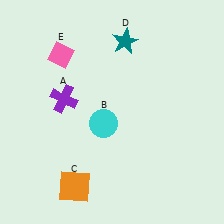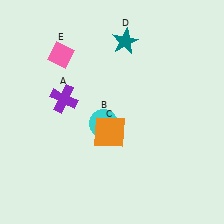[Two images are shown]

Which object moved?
The orange square (C) moved up.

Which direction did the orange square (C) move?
The orange square (C) moved up.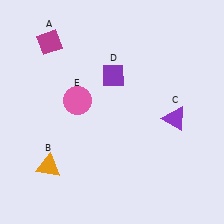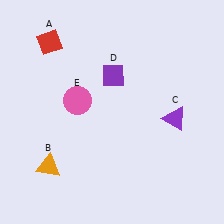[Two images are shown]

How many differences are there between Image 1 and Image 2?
There is 1 difference between the two images.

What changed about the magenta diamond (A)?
In Image 1, A is magenta. In Image 2, it changed to red.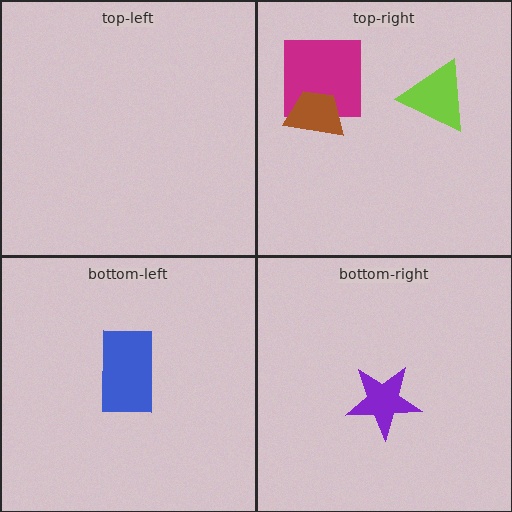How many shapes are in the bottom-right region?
1.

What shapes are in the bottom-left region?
The blue rectangle.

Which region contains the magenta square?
The top-right region.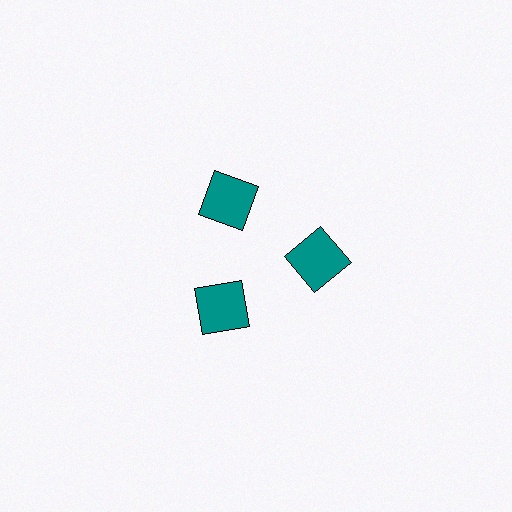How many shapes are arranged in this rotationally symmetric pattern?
There are 3 shapes, arranged in 3 groups of 1.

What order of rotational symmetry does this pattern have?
This pattern has 3-fold rotational symmetry.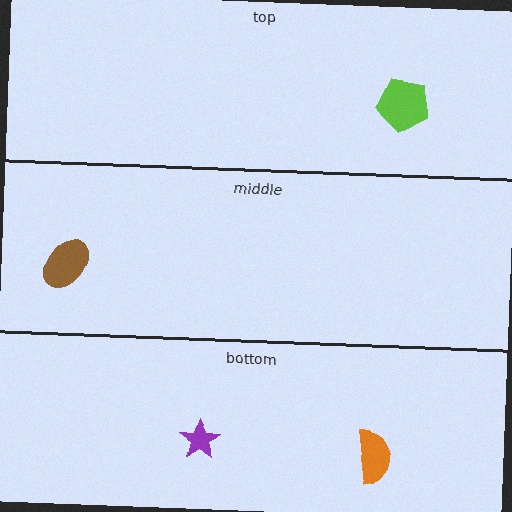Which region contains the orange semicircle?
The bottom region.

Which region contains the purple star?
The bottom region.